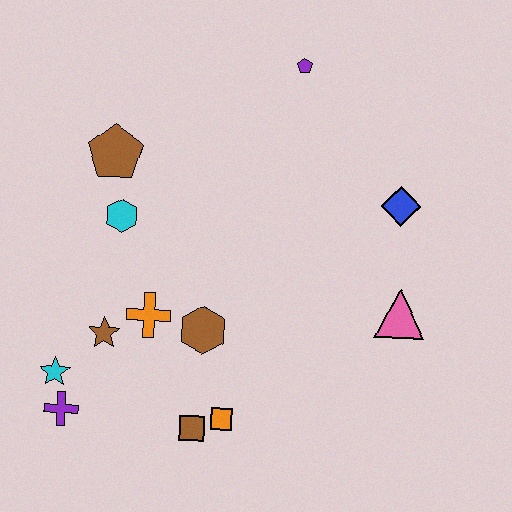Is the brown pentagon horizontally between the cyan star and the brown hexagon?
Yes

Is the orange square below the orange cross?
Yes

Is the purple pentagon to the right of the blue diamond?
No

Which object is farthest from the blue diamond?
The purple cross is farthest from the blue diamond.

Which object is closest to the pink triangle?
The blue diamond is closest to the pink triangle.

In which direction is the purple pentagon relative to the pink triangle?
The purple pentagon is above the pink triangle.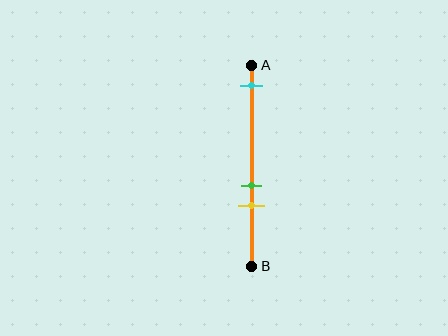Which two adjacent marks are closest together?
The green and yellow marks are the closest adjacent pair.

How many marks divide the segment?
There are 3 marks dividing the segment.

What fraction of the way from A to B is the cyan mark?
The cyan mark is approximately 10% (0.1) of the way from A to B.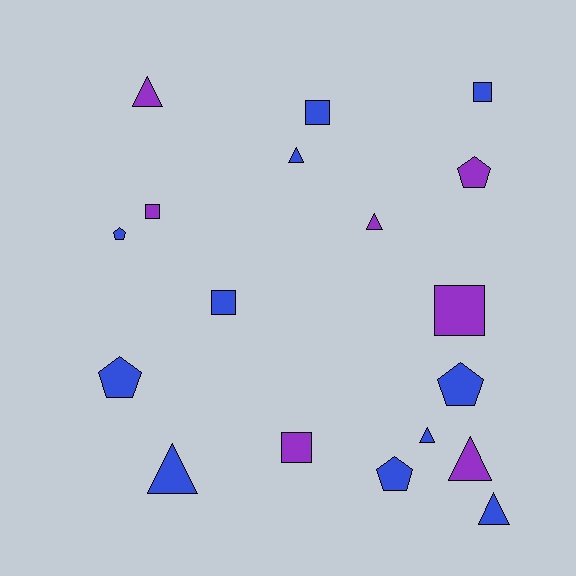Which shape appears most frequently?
Triangle, with 7 objects.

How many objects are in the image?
There are 18 objects.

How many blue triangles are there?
There are 4 blue triangles.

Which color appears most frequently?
Blue, with 11 objects.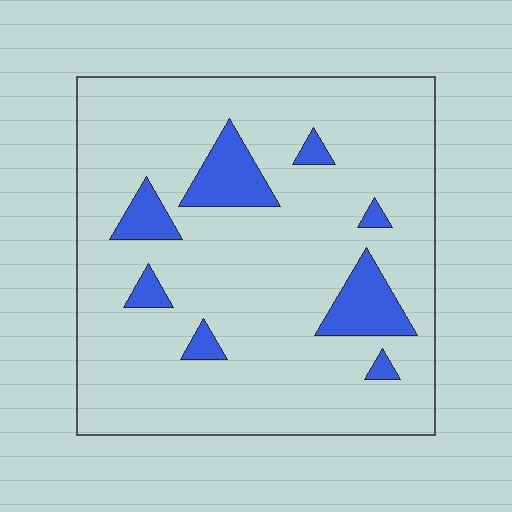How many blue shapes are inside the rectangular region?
8.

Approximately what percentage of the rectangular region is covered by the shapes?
Approximately 10%.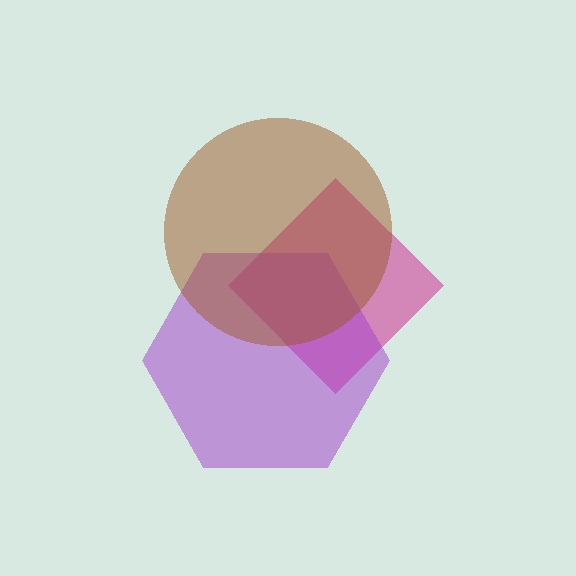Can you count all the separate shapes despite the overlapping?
Yes, there are 3 separate shapes.